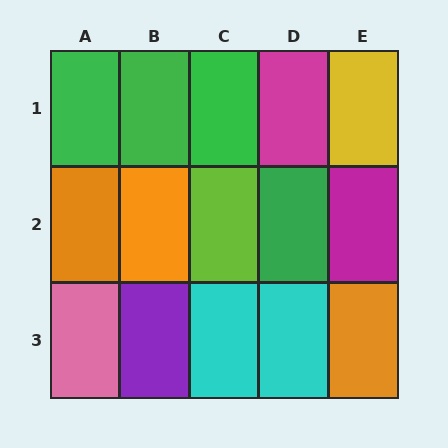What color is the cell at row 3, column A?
Pink.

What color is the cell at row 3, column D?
Cyan.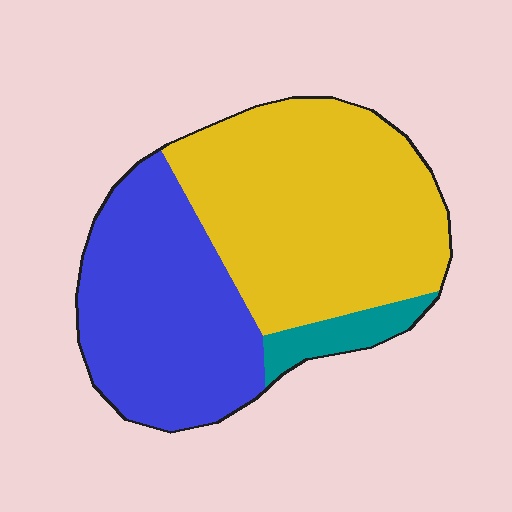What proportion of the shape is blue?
Blue covers roughly 40% of the shape.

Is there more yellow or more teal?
Yellow.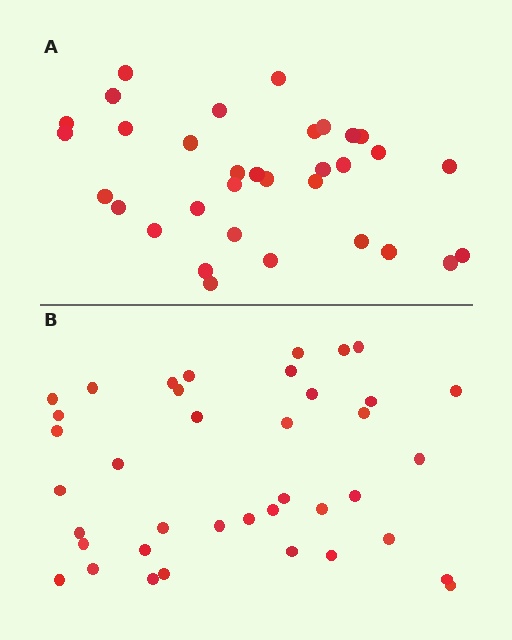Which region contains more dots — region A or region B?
Region B (the bottom region) has more dots.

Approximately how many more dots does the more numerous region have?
Region B has about 6 more dots than region A.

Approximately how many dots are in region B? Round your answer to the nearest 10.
About 40 dots. (The exact count is 39, which rounds to 40.)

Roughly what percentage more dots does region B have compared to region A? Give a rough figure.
About 20% more.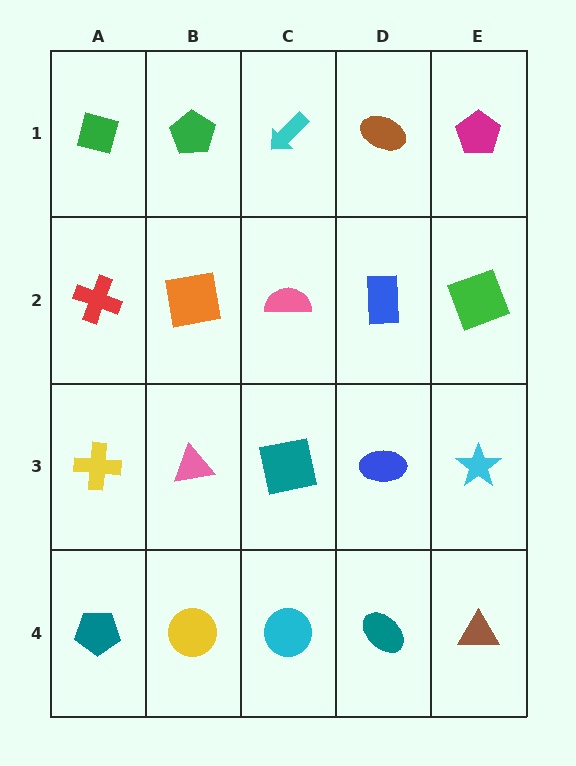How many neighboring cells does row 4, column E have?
2.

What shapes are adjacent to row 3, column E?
A green square (row 2, column E), a brown triangle (row 4, column E), a blue ellipse (row 3, column D).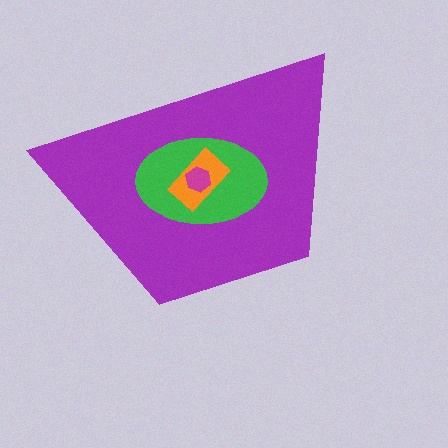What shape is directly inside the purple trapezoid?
The green ellipse.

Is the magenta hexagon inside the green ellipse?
Yes.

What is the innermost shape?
The magenta hexagon.